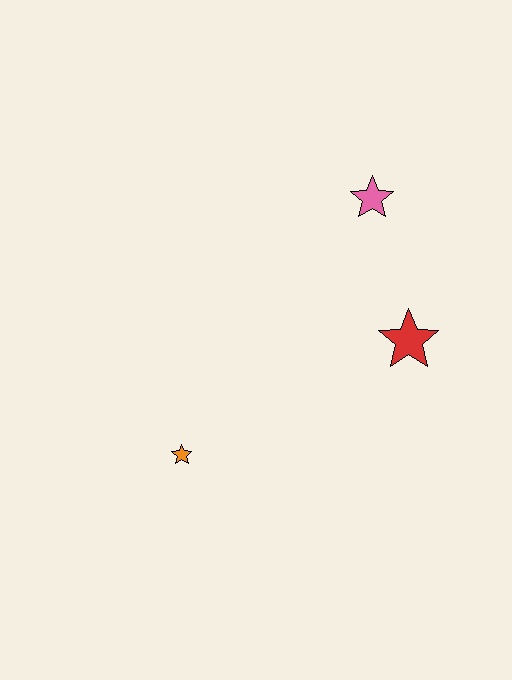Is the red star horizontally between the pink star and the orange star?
No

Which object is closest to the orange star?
The red star is closest to the orange star.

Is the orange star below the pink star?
Yes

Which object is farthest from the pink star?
The orange star is farthest from the pink star.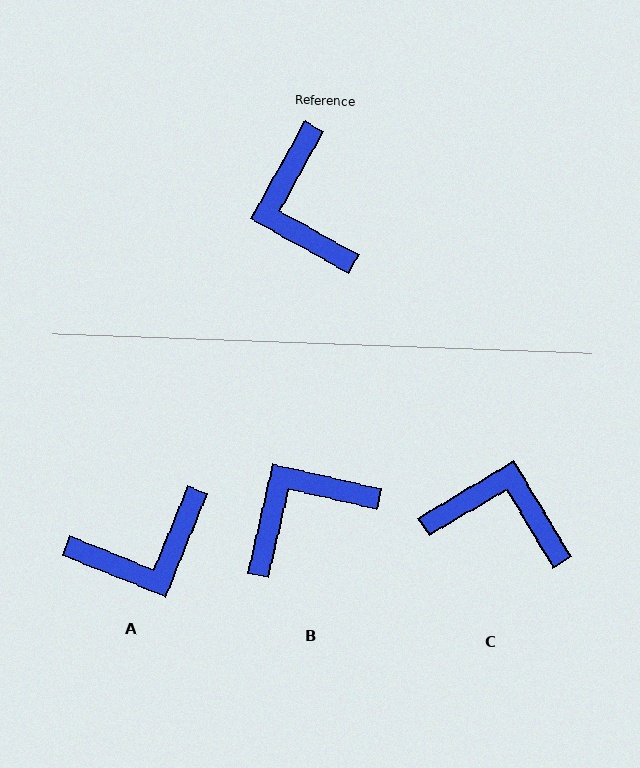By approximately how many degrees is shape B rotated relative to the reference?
Approximately 73 degrees clockwise.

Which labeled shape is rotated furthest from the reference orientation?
C, about 120 degrees away.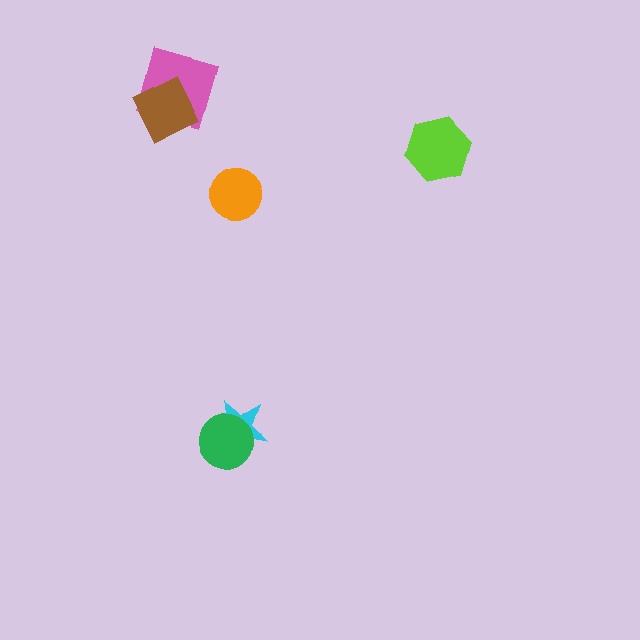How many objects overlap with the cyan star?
1 object overlaps with the cyan star.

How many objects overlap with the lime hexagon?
0 objects overlap with the lime hexagon.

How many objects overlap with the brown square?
1 object overlaps with the brown square.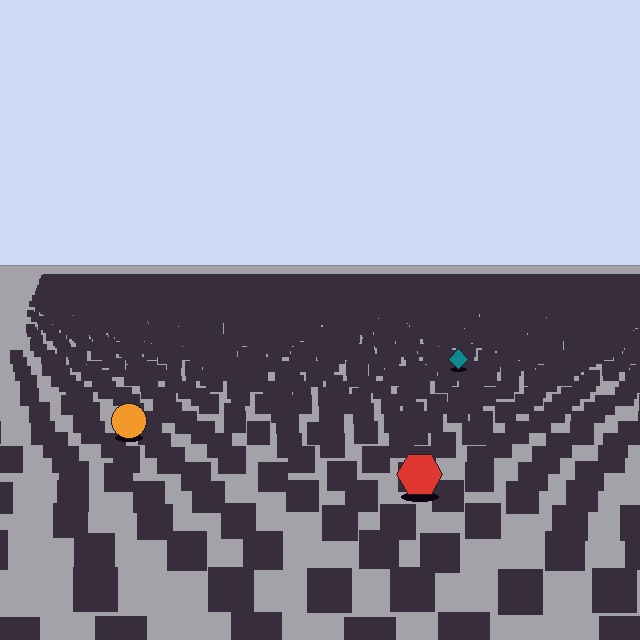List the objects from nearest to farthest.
From nearest to farthest: the red hexagon, the orange circle, the teal diamond.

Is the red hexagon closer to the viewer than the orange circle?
Yes. The red hexagon is closer — you can tell from the texture gradient: the ground texture is coarser near it.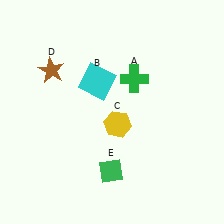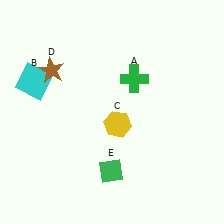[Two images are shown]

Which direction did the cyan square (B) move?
The cyan square (B) moved left.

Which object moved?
The cyan square (B) moved left.